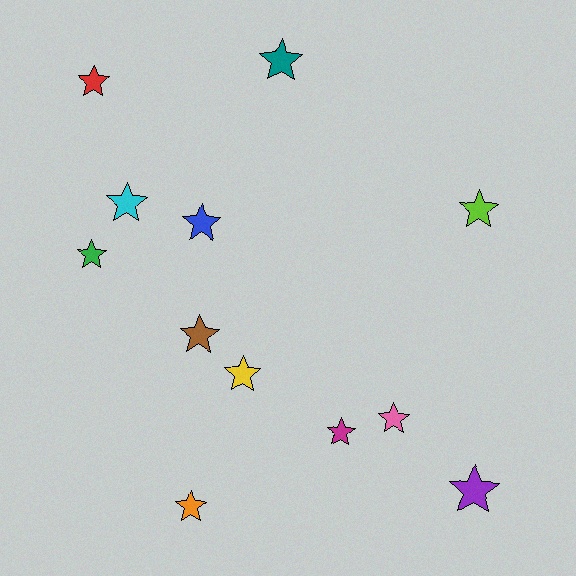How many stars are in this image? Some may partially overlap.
There are 12 stars.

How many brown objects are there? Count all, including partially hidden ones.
There is 1 brown object.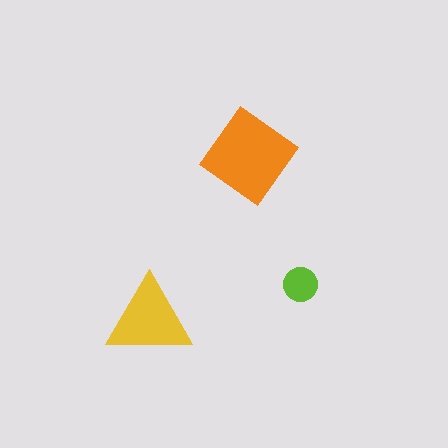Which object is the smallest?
The lime circle.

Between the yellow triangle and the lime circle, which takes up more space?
The yellow triangle.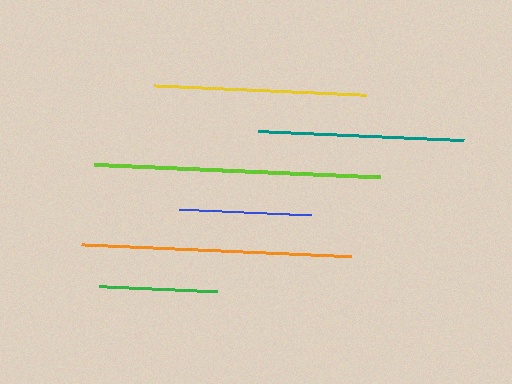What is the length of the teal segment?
The teal segment is approximately 205 pixels long.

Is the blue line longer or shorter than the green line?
The blue line is longer than the green line.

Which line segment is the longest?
The lime line is the longest at approximately 286 pixels.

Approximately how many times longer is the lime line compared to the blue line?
The lime line is approximately 2.2 times the length of the blue line.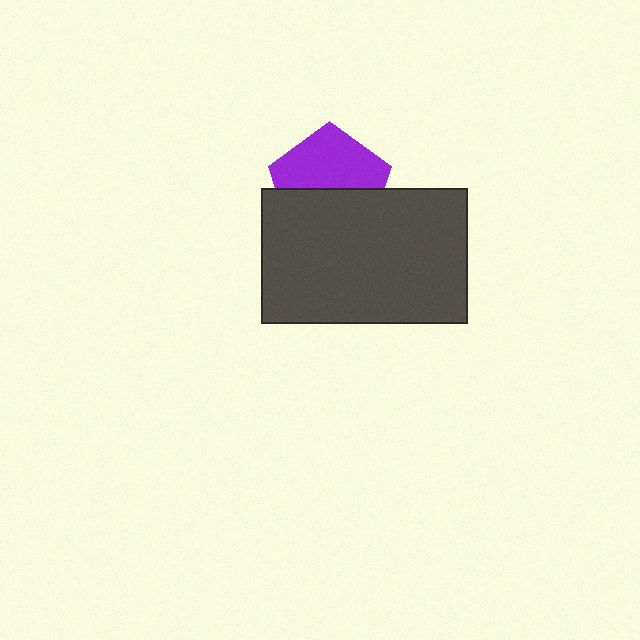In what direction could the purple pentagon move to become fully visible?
The purple pentagon could move up. That would shift it out from behind the dark gray rectangle entirely.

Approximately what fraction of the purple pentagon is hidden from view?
Roughly 48% of the purple pentagon is hidden behind the dark gray rectangle.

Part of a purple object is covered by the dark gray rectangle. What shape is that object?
It is a pentagon.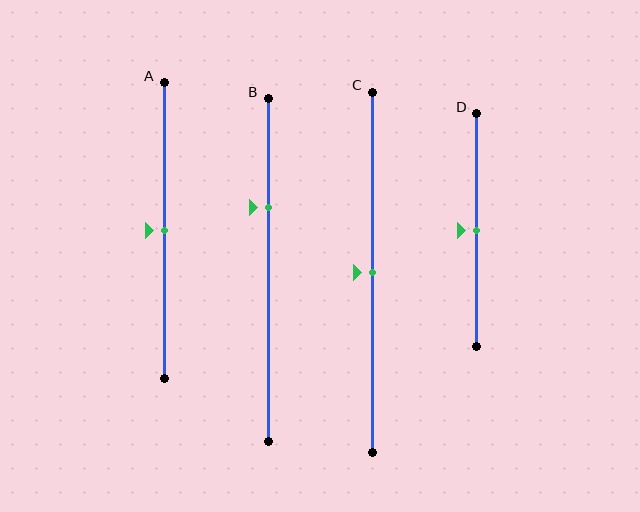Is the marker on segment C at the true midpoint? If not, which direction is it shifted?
Yes, the marker on segment C is at the true midpoint.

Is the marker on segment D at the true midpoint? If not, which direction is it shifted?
Yes, the marker on segment D is at the true midpoint.